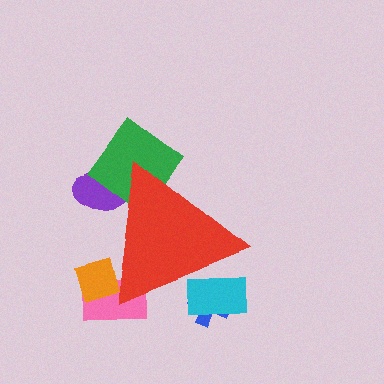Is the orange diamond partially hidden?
Yes, the orange diamond is partially hidden behind the red triangle.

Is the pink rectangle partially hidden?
Yes, the pink rectangle is partially hidden behind the red triangle.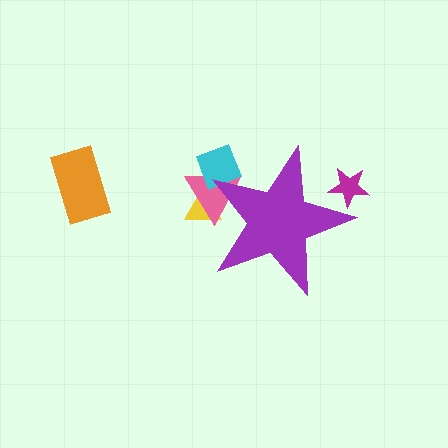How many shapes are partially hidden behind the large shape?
4 shapes are partially hidden.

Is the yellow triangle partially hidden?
Yes, the yellow triangle is partially hidden behind the purple star.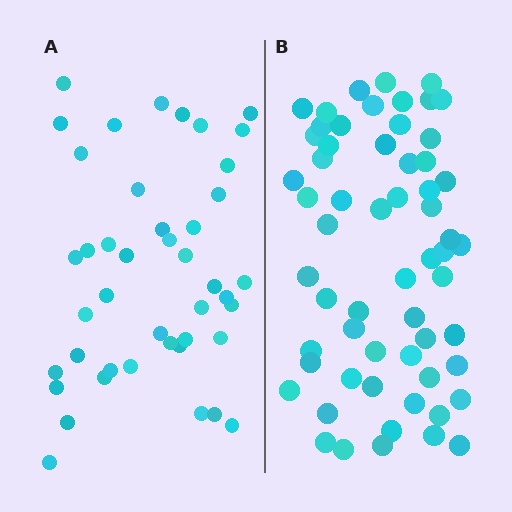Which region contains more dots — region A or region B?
Region B (the right region) has more dots.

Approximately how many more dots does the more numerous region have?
Region B has approximately 15 more dots than region A.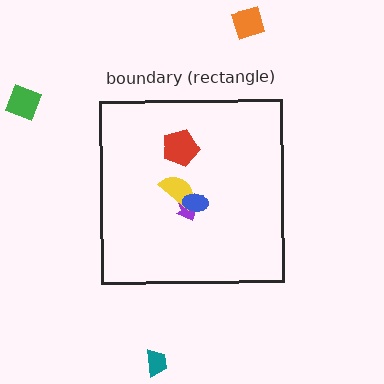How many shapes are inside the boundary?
4 inside, 3 outside.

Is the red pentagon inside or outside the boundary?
Inside.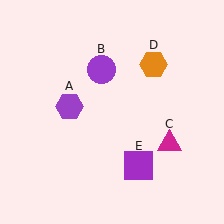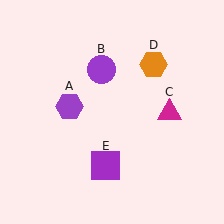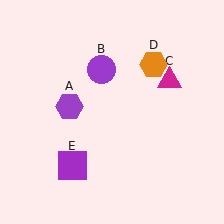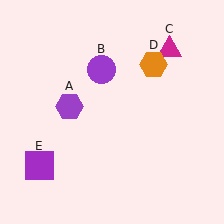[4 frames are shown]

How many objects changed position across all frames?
2 objects changed position: magenta triangle (object C), purple square (object E).